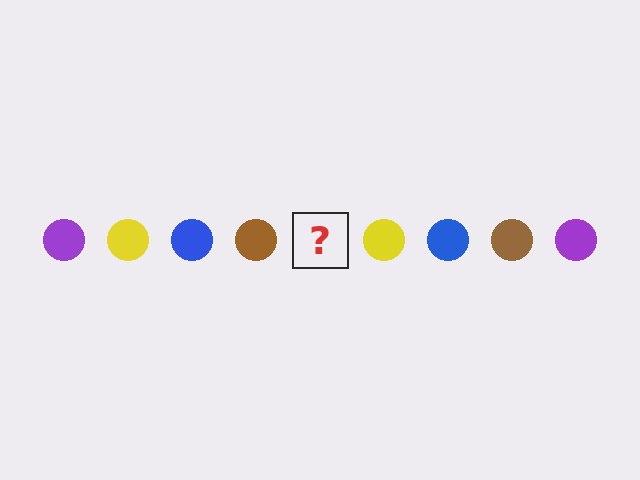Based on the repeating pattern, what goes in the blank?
The blank should be a purple circle.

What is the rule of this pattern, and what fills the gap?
The rule is that the pattern cycles through purple, yellow, blue, brown circles. The gap should be filled with a purple circle.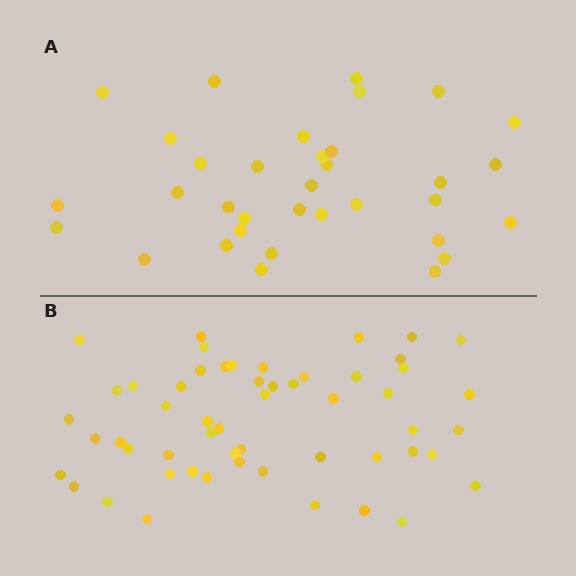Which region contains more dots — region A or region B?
Region B (the bottom region) has more dots.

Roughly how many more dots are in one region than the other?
Region B has approximately 20 more dots than region A.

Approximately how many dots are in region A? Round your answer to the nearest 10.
About 30 dots. (The exact count is 34, which rounds to 30.)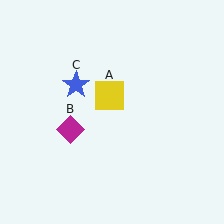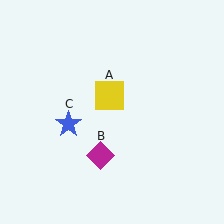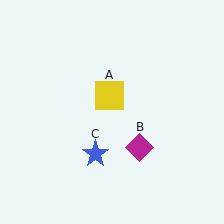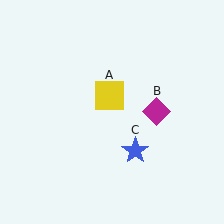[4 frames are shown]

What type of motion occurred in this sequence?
The magenta diamond (object B), blue star (object C) rotated counterclockwise around the center of the scene.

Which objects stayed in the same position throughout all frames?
Yellow square (object A) remained stationary.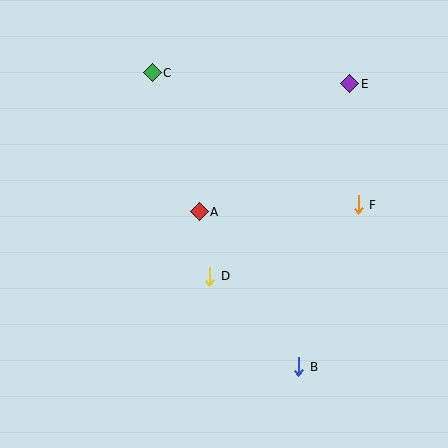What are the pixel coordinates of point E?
Point E is at (350, 84).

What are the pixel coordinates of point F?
Point F is at (358, 205).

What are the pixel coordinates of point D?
Point D is at (210, 276).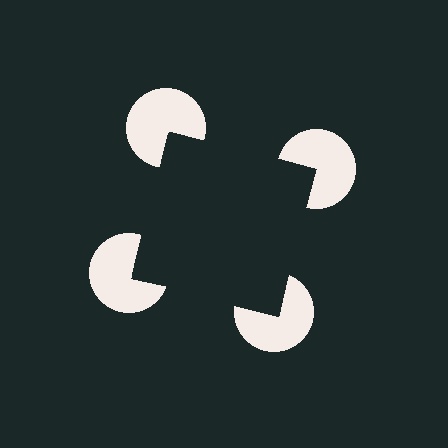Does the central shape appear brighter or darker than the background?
It typically appears slightly darker than the background, even though no actual brightness change is drawn.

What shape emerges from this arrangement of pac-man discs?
An illusory square — its edges are inferred from the aligned wedge cuts in the pac-man discs, not physically drawn.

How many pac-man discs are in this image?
There are 4 — one at each vertex of the illusory square.